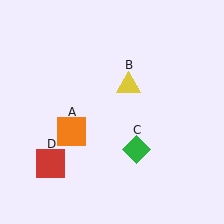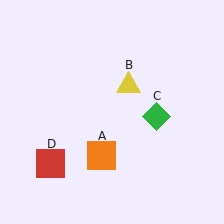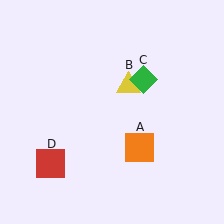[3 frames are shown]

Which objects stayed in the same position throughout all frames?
Yellow triangle (object B) and red square (object D) remained stationary.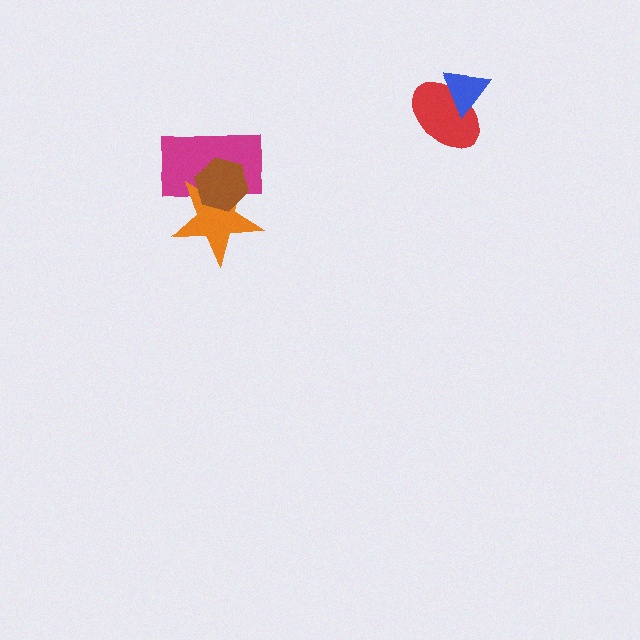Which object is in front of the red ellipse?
The blue triangle is in front of the red ellipse.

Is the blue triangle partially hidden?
No, no other shape covers it.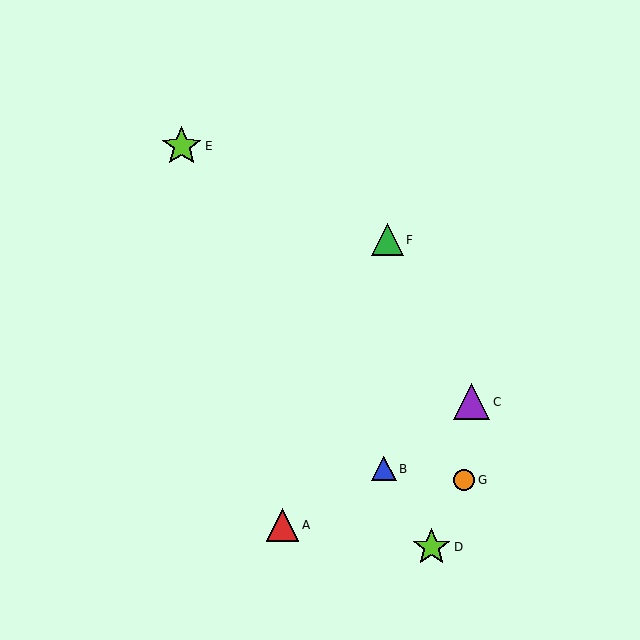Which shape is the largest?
The lime star (labeled E) is the largest.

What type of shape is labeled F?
Shape F is a green triangle.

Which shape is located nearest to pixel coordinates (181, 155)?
The lime star (labeled E) at (182, 146) is nearest to that location.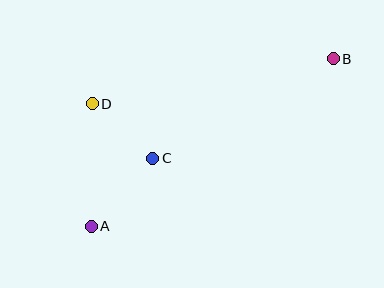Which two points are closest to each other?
Points C and D are closest to each other.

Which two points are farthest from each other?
Points A and B are farthest from each other.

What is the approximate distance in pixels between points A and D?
The distance between A and D is approximately 123 pixels.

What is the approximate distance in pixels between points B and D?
The distance between B and D is approximately 245 pixels.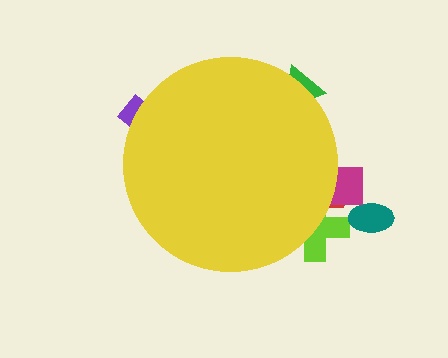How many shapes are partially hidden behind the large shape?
5 shapes are partially hidden.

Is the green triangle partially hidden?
Yes, the green triangle is partially hidden behind the yellow circle.